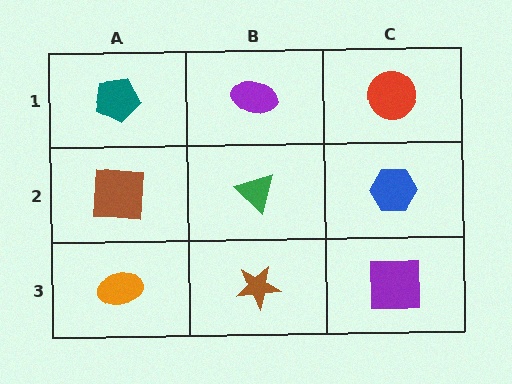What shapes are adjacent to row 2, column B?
A purple ellipse (row 1, column B), a brown star (row 3, column B), a brown square (row 2, column A), a blue hexagon (row 2, column C).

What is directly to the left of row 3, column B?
An orange ellipse.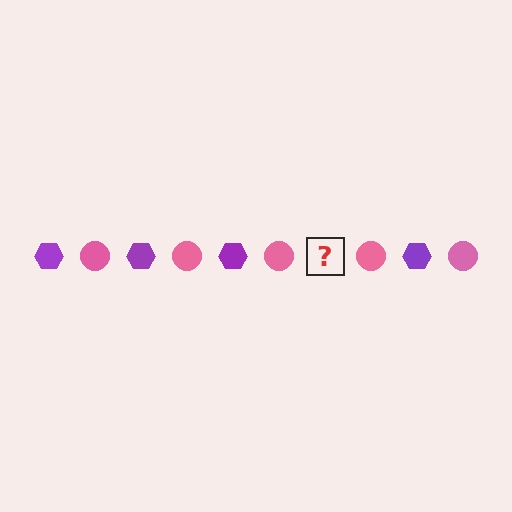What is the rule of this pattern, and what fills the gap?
The rule is that the pattern alternates between purple hexagon and pink circle. The gap should be filled with a purple hexagon.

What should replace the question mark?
The question mark should be replaced with a purple hexagon.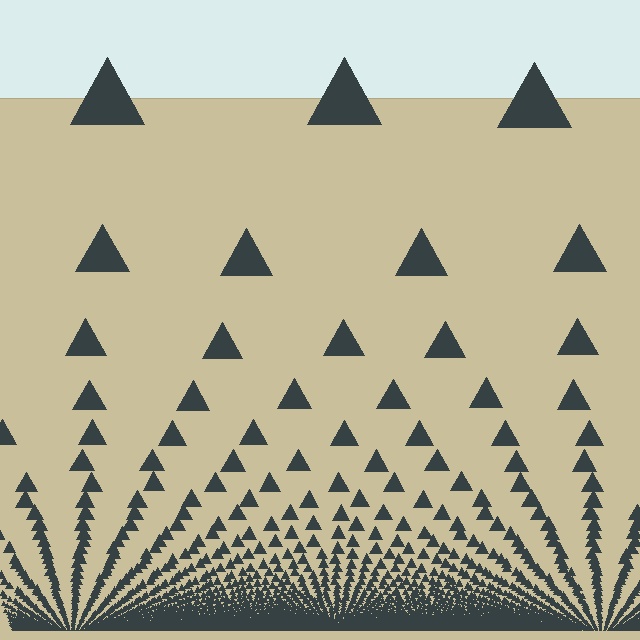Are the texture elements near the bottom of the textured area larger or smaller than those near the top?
Smaller. The gradient is inverted — elements near the bottom are smaller and denser.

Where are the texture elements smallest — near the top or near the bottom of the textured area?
Near the bottom.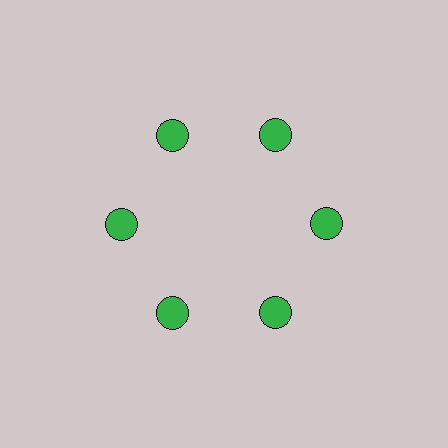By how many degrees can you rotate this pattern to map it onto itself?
The pattern maps onto itself every 60 degrees of rotation.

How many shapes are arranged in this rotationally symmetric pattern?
There are 6 shapes, arranged in 6 groups of 1.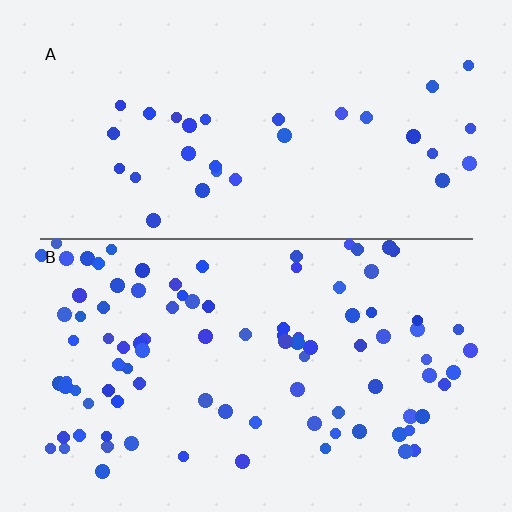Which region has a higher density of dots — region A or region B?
B (the bottom).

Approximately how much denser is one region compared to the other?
Approximately 3.1× — region B over region A.